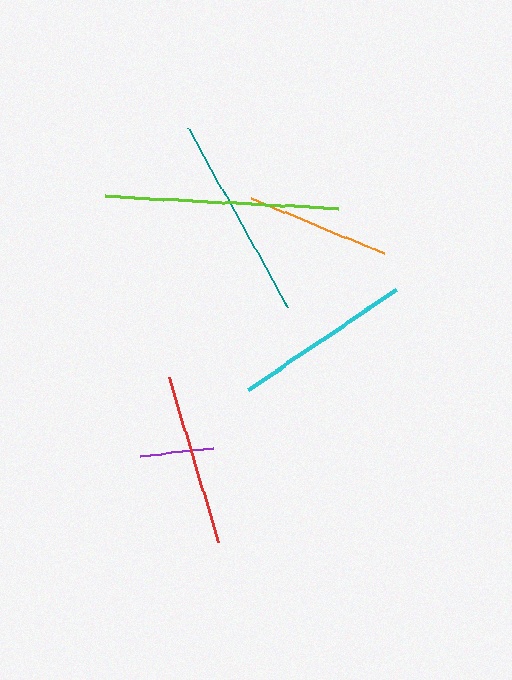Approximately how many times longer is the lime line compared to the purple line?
The lime line is approximately 3.2 times the length of the purple line.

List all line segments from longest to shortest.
From longest to shortest: lime, teal, cyan, red, orange, purple.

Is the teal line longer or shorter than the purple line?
The teal line is longer than the purple line.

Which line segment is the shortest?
The purple line is the shortest at approximately 73 pixels.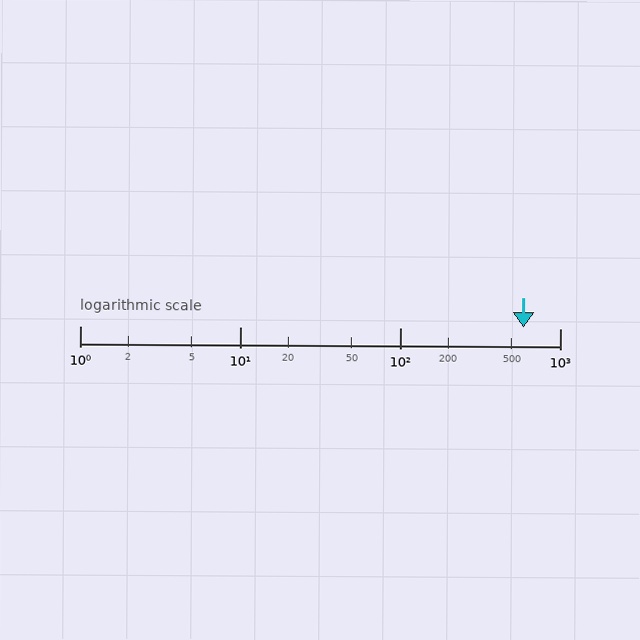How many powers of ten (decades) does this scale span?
The scale spans 3 decades, from 1 to 1000.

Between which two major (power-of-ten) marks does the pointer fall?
The pointer is between 100 and 1000.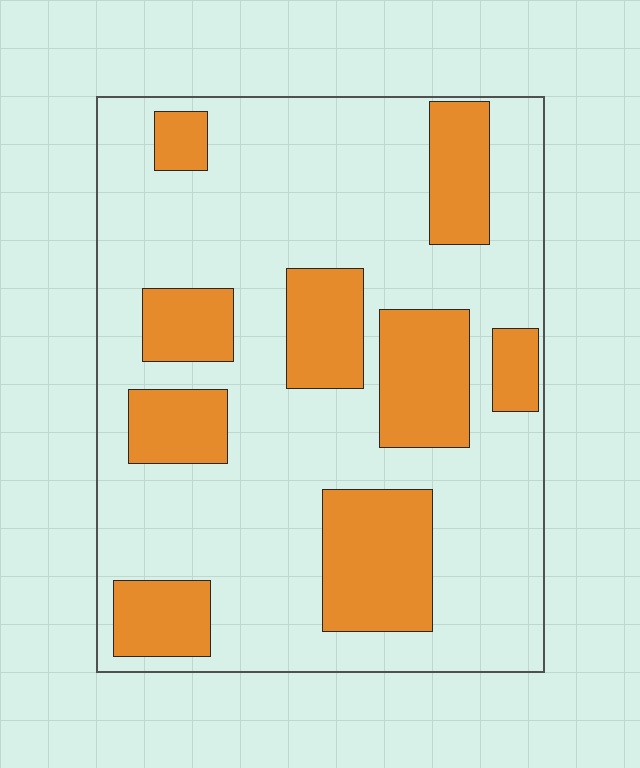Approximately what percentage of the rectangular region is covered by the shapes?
Approximately 30%.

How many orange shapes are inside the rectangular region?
9.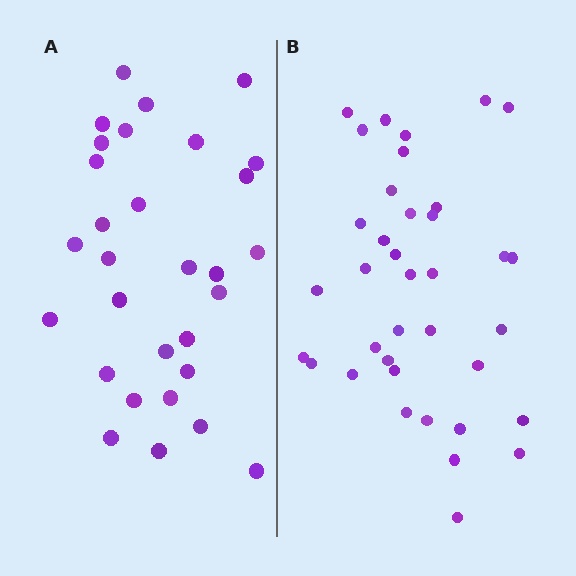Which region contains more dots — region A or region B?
Region B (the right region) has more dots.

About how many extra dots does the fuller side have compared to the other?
Region B has roughly 8 or so more dots than region A.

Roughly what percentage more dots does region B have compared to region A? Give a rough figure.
About 25% more.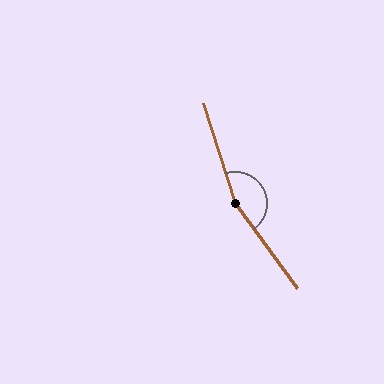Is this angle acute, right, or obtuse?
It is obtuse.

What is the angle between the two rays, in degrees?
Approximately 162 degrees.